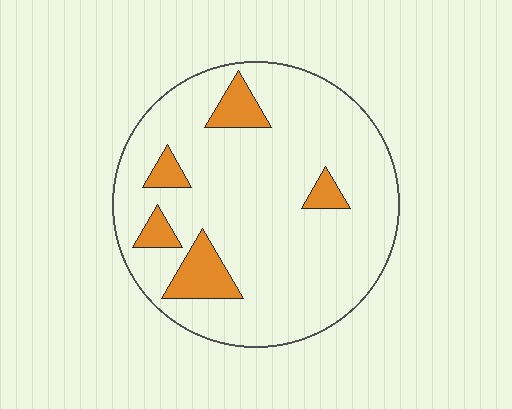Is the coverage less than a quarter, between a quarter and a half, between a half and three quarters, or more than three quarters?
Less than a quarter.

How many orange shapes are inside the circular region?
5.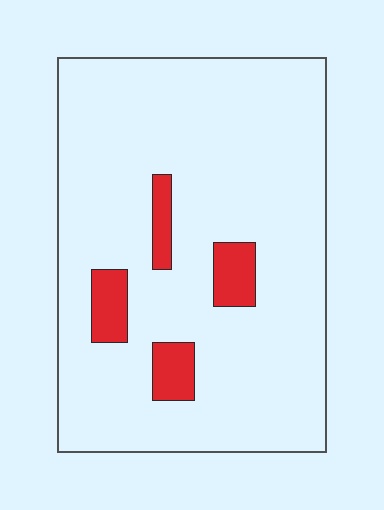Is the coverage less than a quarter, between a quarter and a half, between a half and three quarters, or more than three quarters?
Less than a quarter.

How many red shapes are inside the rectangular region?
4.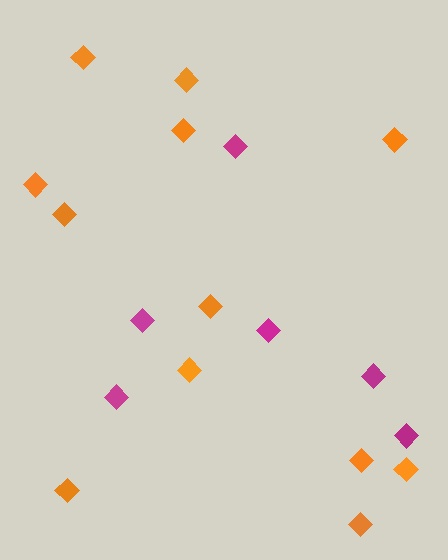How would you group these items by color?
There are 2 groups: one group of orange diamonds (12) and one group of magenta diamonds (6).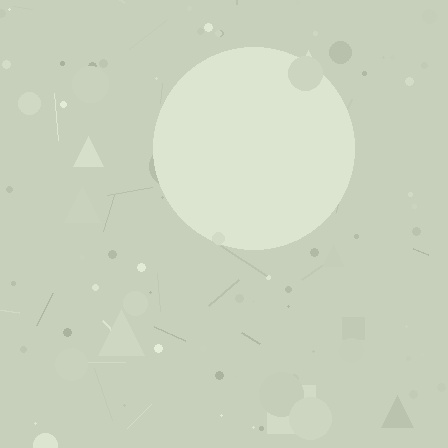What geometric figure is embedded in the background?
A circle is embedded in the background.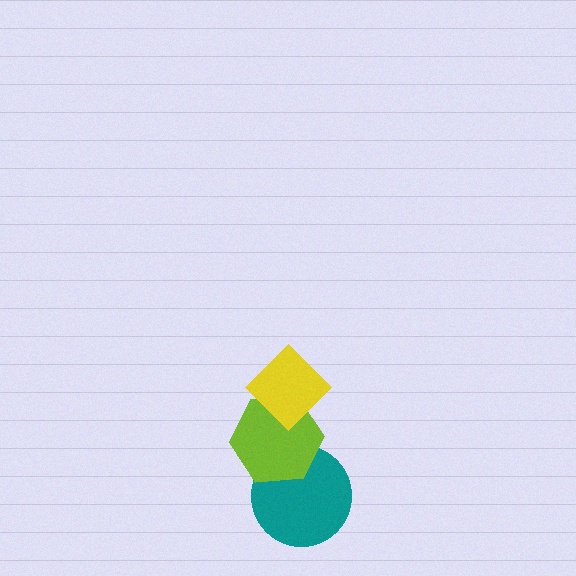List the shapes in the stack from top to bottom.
From top to bottom: the yellow diamond, the lime hexagon, the teal circle.